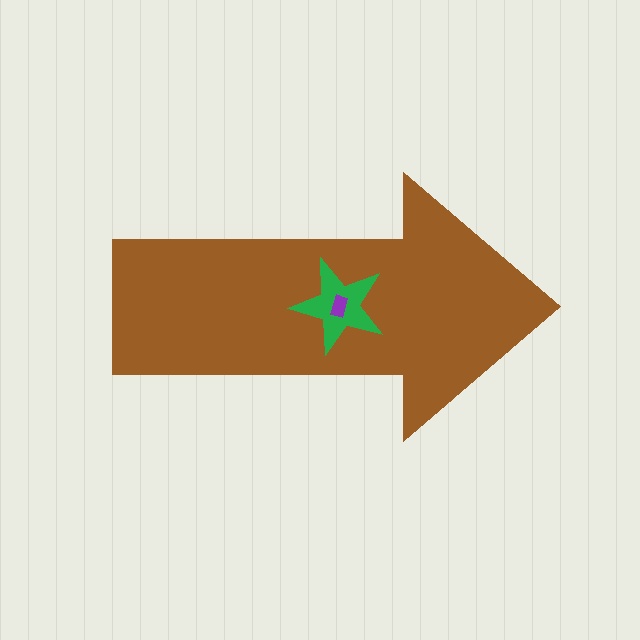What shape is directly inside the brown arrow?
The green star.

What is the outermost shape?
The brown arrow.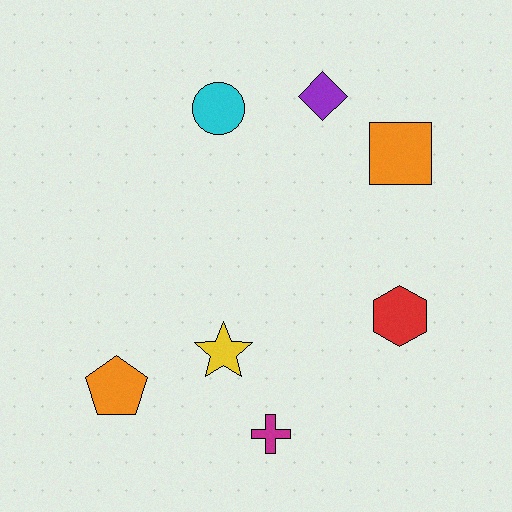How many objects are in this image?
There are 7 objects.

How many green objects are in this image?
There are no green objects.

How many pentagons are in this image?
There is 1 pentagon.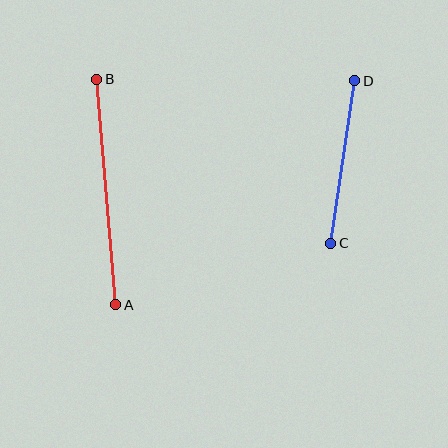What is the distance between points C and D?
The distance is approximately 164 pixels.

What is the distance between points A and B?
The distance is approximately 226 pixels.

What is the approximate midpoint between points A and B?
The midpoint is at approximately (106, 192) pixels.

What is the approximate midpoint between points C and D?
The midpoint is at approximately (343, 162) pixels.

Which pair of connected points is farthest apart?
Points A and B are farthest apart.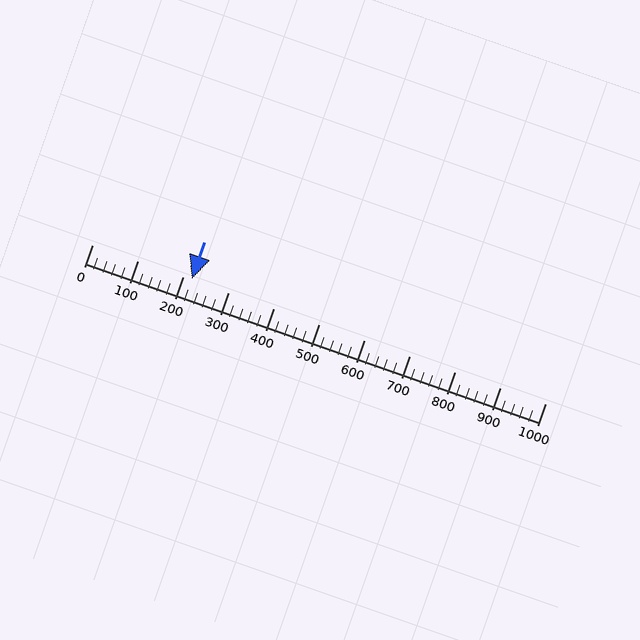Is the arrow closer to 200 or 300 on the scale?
The arrow is closer to 200.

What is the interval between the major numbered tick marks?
The major tick marks are spaced 100 units apart.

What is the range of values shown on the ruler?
The ruler shows values from 0 to 1000.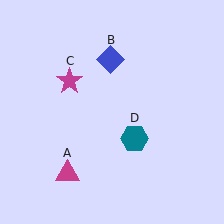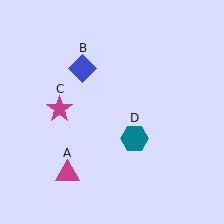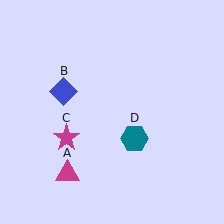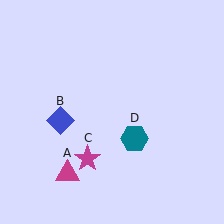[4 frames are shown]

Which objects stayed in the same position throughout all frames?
Magenta triangle (object A) and teal hexagon (object D) remained stationary.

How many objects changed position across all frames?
2 objects changed position: blue diamond (object B), magenta star (object C).